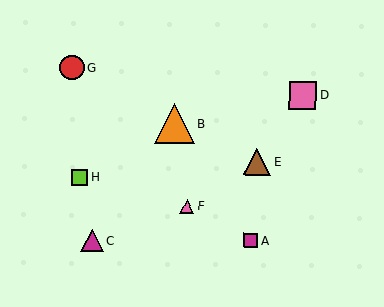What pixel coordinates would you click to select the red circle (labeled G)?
Click at (72, 67) to select the red circle G.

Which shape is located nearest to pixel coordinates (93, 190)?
The lime square (labeled H) at (80, 177) is nearest to that location.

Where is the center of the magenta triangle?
The center of the magenta triangle is at (92, 241).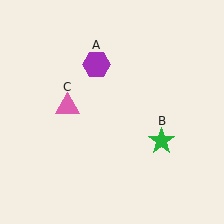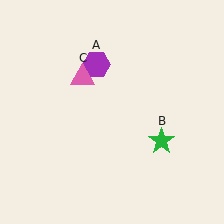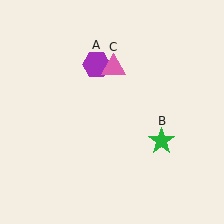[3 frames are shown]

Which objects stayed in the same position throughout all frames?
Purple hexagon (object A) and green star (object B) remained stationary.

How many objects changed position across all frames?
1 object changed position: pink triangle (object C).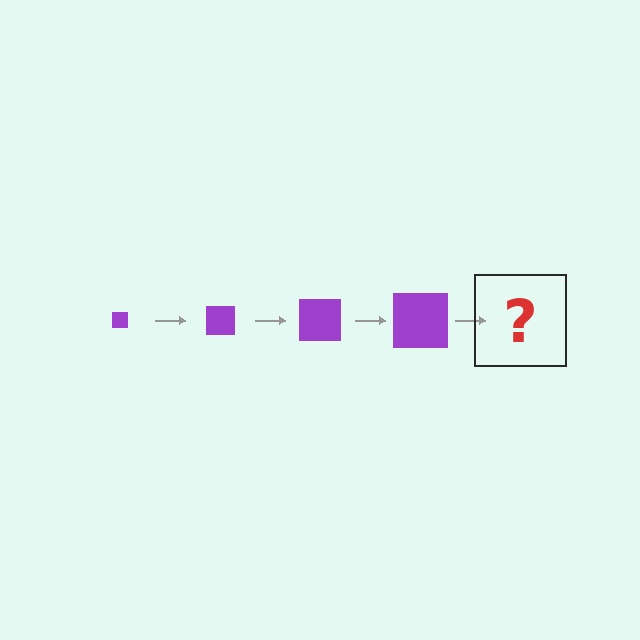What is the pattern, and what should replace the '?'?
The pattern is that the square gets progressively larger each step. The '?' should be a purple square, larger than the previous one.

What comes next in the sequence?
The next element should be a purple square, larger than the previous one.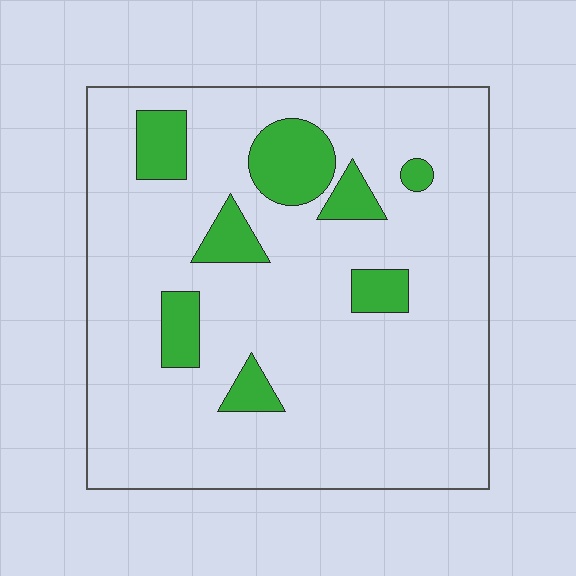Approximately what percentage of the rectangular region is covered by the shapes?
Approximately 15%.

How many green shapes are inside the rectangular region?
8.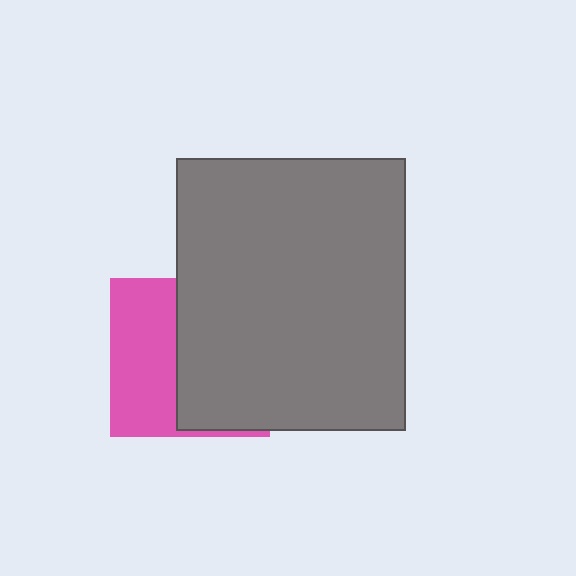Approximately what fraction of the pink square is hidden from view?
Roughly 57% of the pink square is hidden behind the gray rectangle.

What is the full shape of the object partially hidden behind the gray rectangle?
The partially hidden object is a pink square.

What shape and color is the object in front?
The object in front is a gray rectangle.